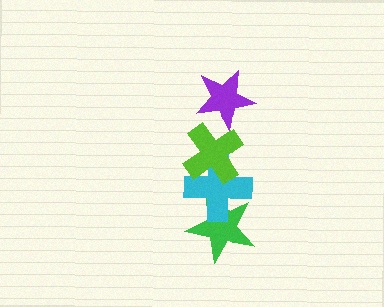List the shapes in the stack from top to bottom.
From top to bottom: the purple star, the lime cross, the cyan cross, the green star.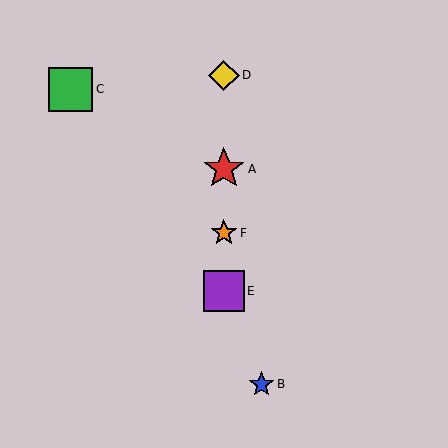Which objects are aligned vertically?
Objects A, D, E, F are aligned vertically.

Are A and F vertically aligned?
Yes, both are at x≈224.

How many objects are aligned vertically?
4 objects (A, D, E, F) are aligned vertically.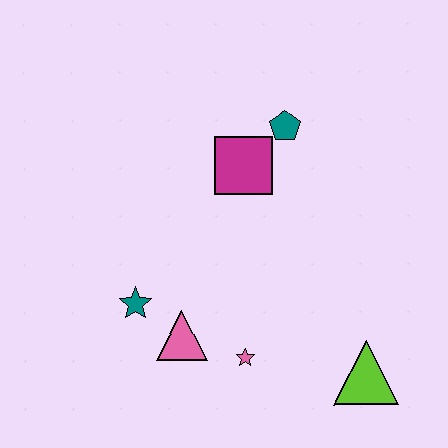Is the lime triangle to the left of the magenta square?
No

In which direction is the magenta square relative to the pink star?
The magenta square is above the pink star.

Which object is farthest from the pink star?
The teal pentagon is farthest from the pink star.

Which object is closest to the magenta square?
The teal pentagon is closest to the magenta square.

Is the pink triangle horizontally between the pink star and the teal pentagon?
No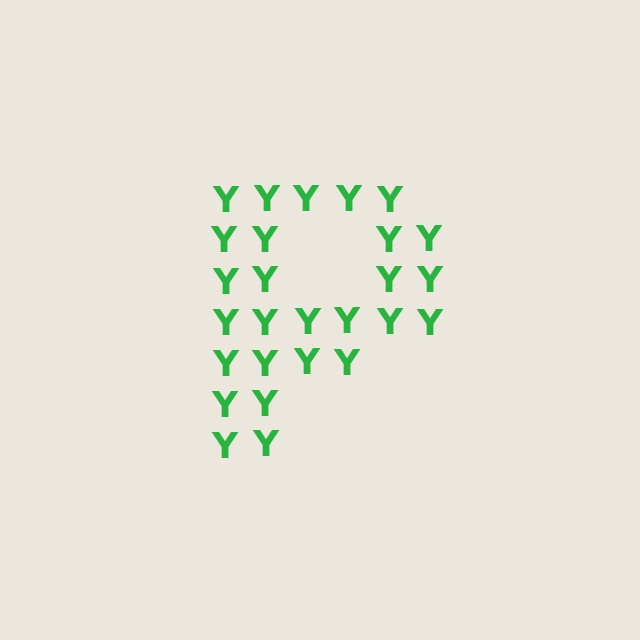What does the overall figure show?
The overall figure shows the letter P.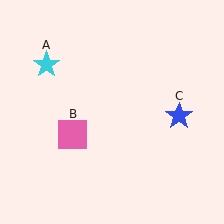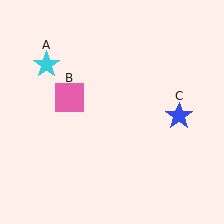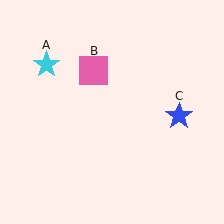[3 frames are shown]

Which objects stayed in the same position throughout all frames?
Cyan star (object A) and blue star (object C) remained stationary.